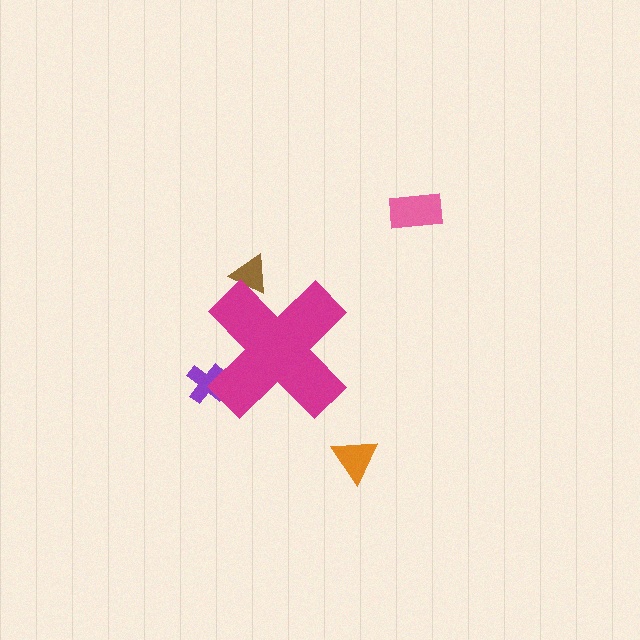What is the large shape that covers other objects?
A magenta cross.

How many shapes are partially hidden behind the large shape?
2 shapes are partially hidden.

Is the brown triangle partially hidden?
Yes, the brown triangle is partially hidden behind the magenta cross.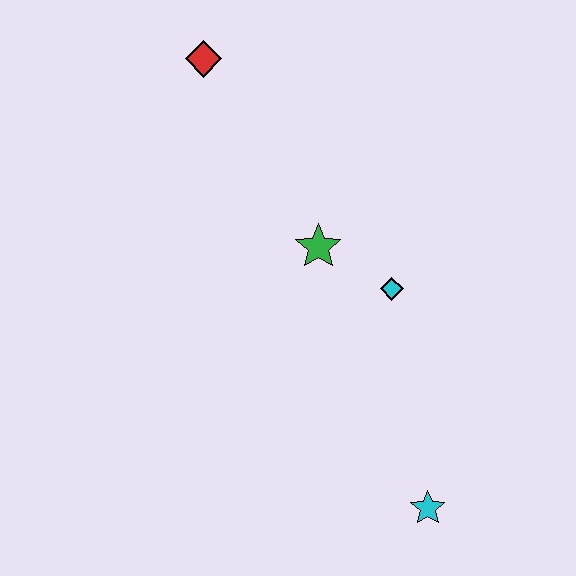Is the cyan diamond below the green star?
Yes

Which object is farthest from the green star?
The cyan star is farthest from the green star.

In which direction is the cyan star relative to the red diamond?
The cyan star is below the red diamond.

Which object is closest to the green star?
The cyan diamond is closest to the green star.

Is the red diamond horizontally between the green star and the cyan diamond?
No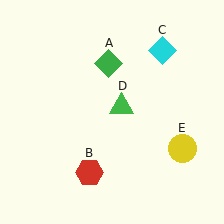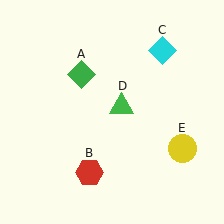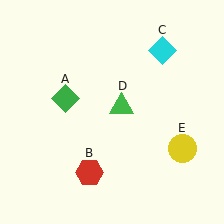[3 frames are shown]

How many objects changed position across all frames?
1 object changed position: green diamond (object A).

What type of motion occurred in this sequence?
The green diamond (object A) rotated counterclockwise around the center of the scene.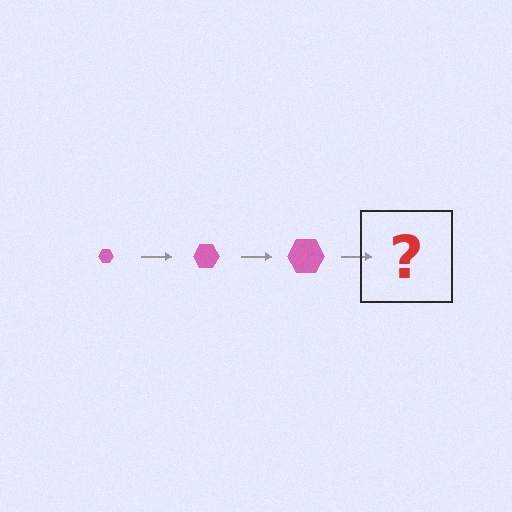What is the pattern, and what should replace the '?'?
The pattern is that the hexagon gets progressively larger each step. The '?' should be a pink hexagon, larger than the previous one.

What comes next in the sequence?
The next element should be a pink hexagon, larger than the previous one.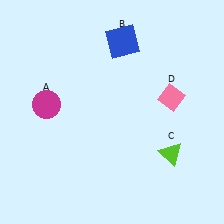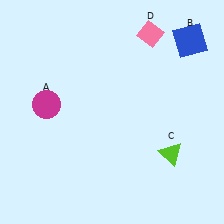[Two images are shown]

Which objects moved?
The objects that moved are: the blue square (B), the pink diamond (D).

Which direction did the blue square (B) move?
The blue square (B) moved right.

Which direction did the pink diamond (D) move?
The pink diamond (D) moved up.